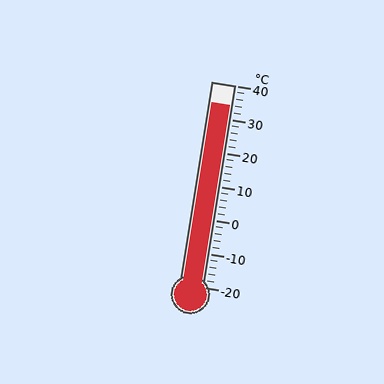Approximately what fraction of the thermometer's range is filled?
The thermometer is filled to approximately 90% of its range.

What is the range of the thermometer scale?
The thermometer scale ranges from -20°C to 40°C.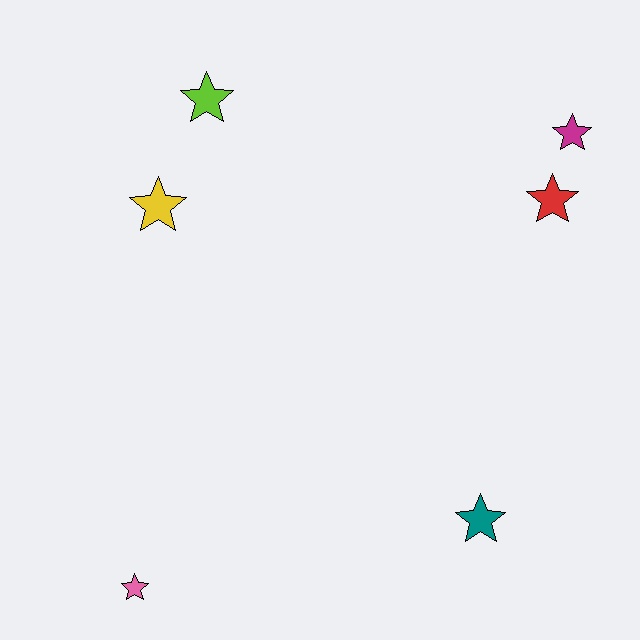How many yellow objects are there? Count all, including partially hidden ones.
There is 1 yellow object.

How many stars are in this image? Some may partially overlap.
There are 6 stars.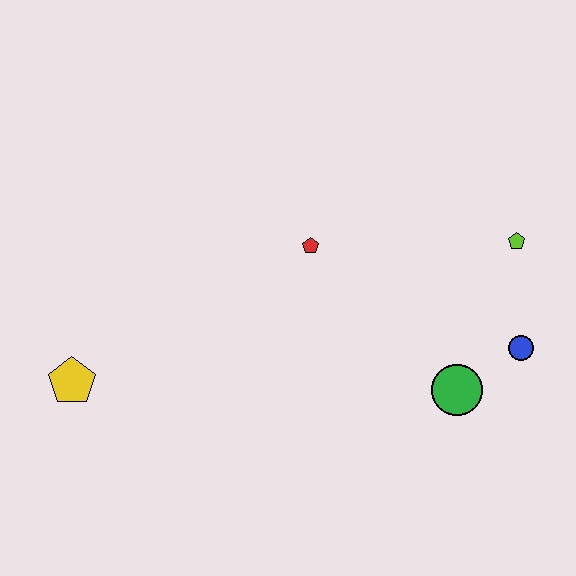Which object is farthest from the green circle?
The yellow pentagon is farthest from the green circle.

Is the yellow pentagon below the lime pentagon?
Yes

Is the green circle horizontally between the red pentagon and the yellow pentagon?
No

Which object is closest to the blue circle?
The green circle is closest to the blue circle.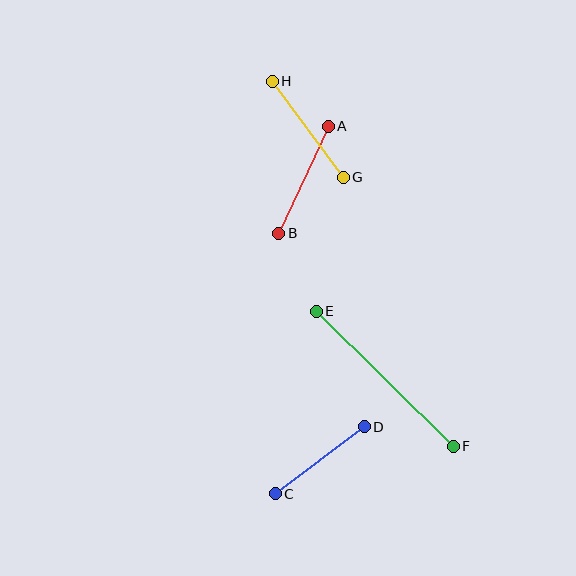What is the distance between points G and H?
The distance is approximately 120 pixels.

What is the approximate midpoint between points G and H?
The midpoint is at approximately (308, 129) pixels.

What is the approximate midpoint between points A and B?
The midpoint is at approximately (304, 180) pixels.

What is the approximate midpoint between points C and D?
The midpoint is at approximately (320, 460) pixels.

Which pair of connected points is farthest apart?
Points E and F are farthest apart.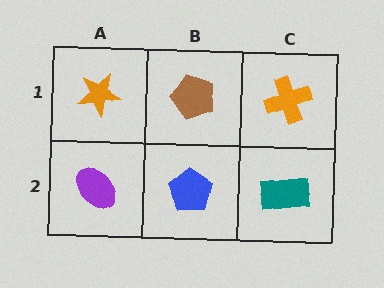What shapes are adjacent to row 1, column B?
A blue pentagon (row 2, column B), an orange star (row 1, column A), an orange cross (row 1, column C).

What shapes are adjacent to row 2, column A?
An orange star (row 1, column A), a blue pentagon (row 2, column B).